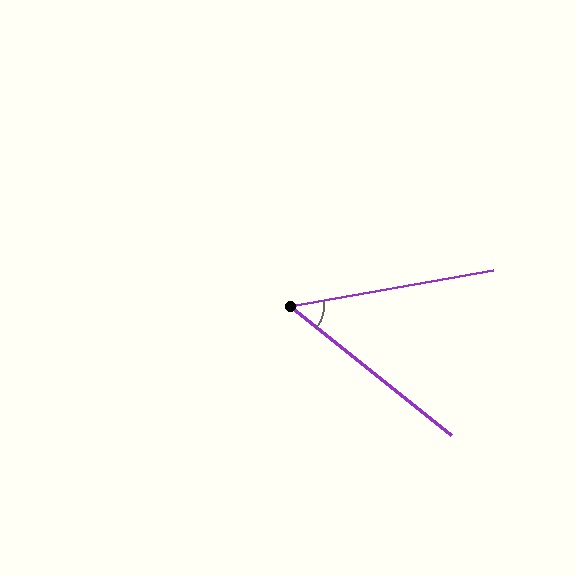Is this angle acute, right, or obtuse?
It is acute.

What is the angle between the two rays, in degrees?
Approximately 49 degrees.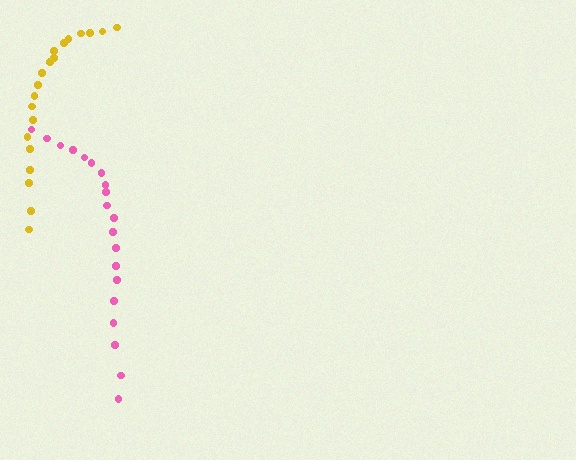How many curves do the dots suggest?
There are 2 distinct paths.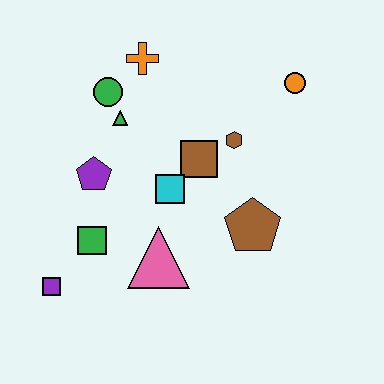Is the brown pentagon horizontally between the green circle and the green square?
No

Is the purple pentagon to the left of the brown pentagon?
Yes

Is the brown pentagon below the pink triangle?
No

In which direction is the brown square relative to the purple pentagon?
The brown square is to the right of the purple pentagon.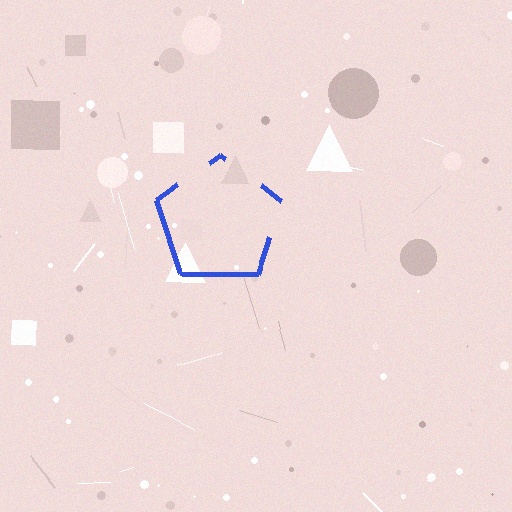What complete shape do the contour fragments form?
The contour fragments form a pentagon.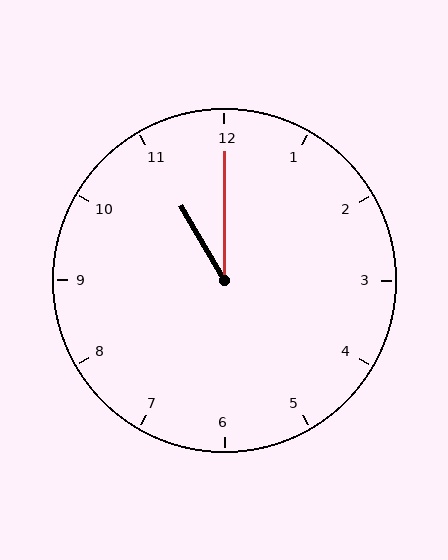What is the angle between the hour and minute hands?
Approximately 30 degrees.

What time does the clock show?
11:00.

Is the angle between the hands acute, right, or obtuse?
It is acute.